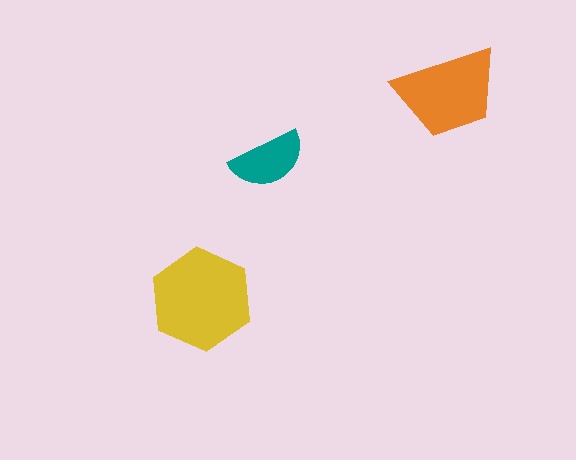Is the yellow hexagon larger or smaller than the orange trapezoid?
Larger.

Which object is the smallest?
The teal semicircle.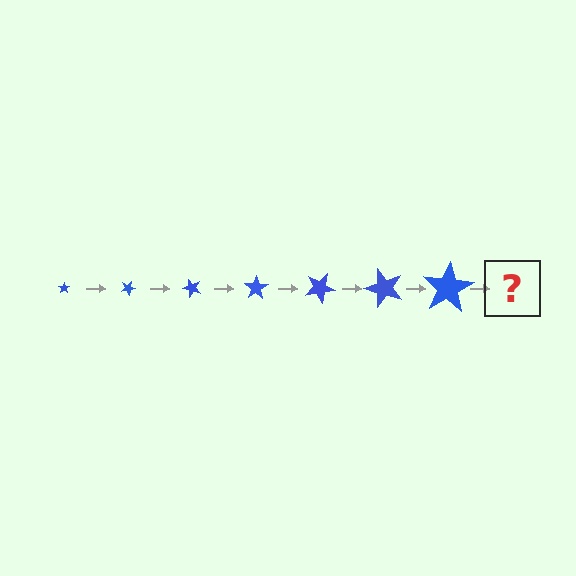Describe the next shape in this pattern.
It should be a star, larger than the previous one and rotated 175 degrees from the start.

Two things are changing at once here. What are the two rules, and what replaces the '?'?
The two rules are that the star grows larger each step and it rotates 25 degrees each step. The '?' should be a star, larger than the previous one and rotated 175 degrees from the start.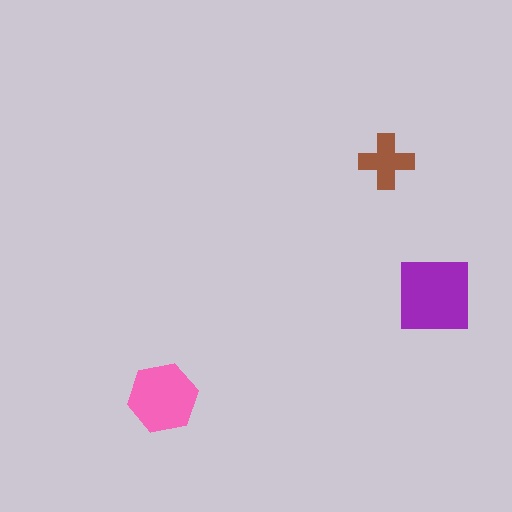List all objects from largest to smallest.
The purple square, the pink hexagon, the brown cross.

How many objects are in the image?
There are 3 objects in the image.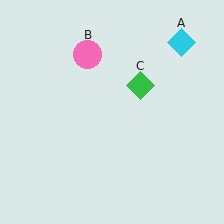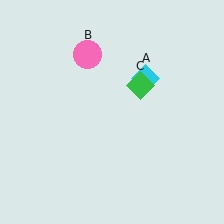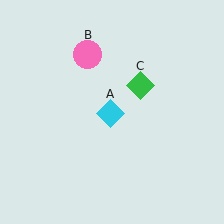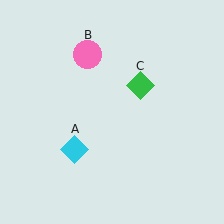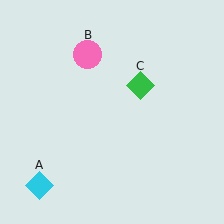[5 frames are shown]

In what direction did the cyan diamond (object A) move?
The cyan diamond (object A) moved down and to the left.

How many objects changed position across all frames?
1 object changed position: cyan diamond (object A).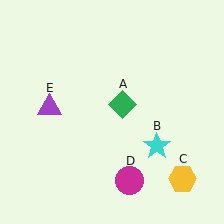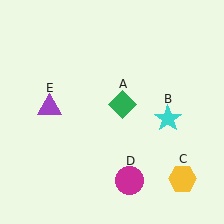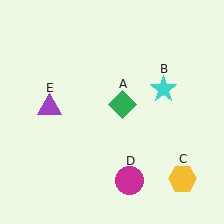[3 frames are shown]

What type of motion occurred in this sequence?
The cyan star (object B) rotated counterclockwise around the center of the scene.